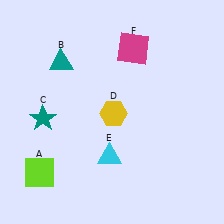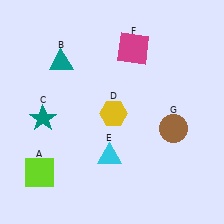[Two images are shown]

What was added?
A brown circle (G) was added in Image 2.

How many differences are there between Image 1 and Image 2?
There is 1 difference between the two images.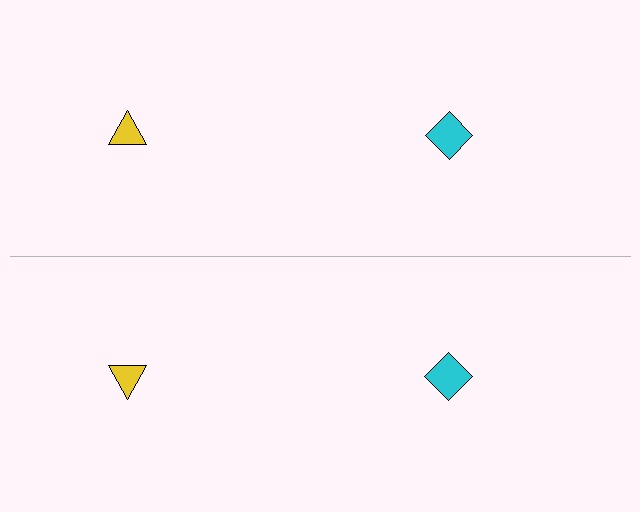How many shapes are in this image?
There are 4 shapes in this image.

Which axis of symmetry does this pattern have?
The pattern has a horizontal axis of symmetry running through the center of the image.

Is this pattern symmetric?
Yes, this pattern has bilateral (reflection) symmetry.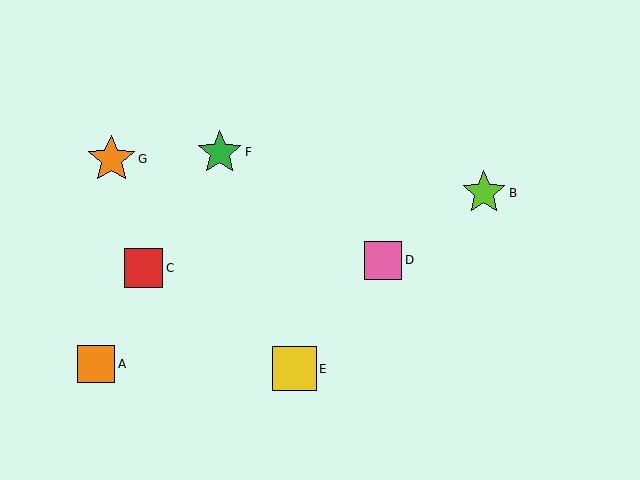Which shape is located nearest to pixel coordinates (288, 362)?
The yellow square (labeled E) at (295, 369) is nearest to that location.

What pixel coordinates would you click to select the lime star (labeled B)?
Click at (484, 193) to select the lime star B.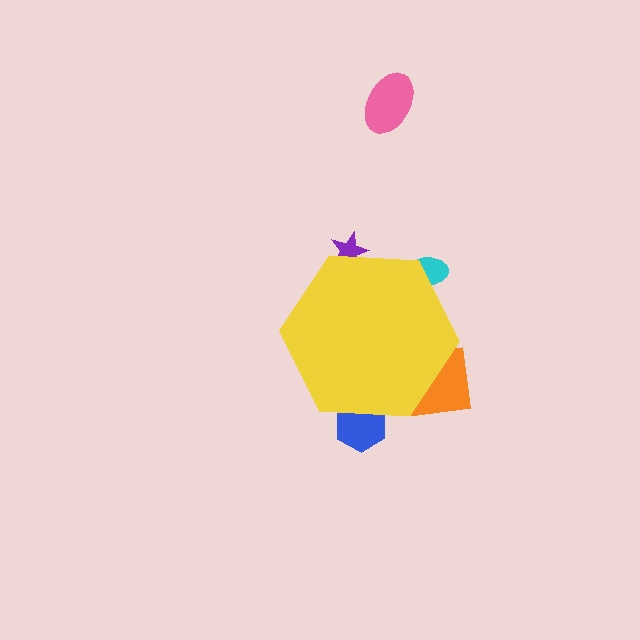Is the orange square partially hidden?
Yes, the orange square is partially hidden behind the yellow hexagon.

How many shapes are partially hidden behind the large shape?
4 shapes are partially hidden.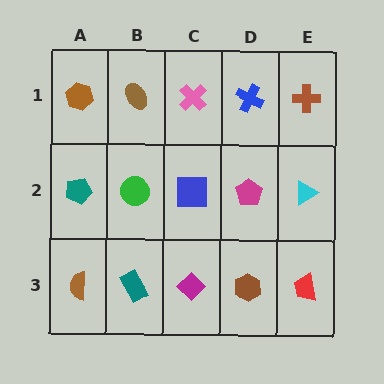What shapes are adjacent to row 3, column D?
A magenta pentagon (row 2, column D), a magenta diamond (row 3, column C), a red trapezoid (row 3, column E).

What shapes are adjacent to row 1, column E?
A cyan triangle (row 2, column E), a blue cross (row 1, column D).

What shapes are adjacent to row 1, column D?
A magenta pentagon (row 2, column D), a pink cross (row 1, column C), a brown cross (row 1, column E).